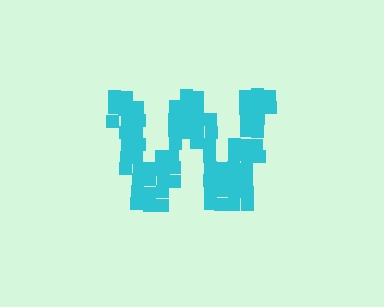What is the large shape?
The large shape is the letter W.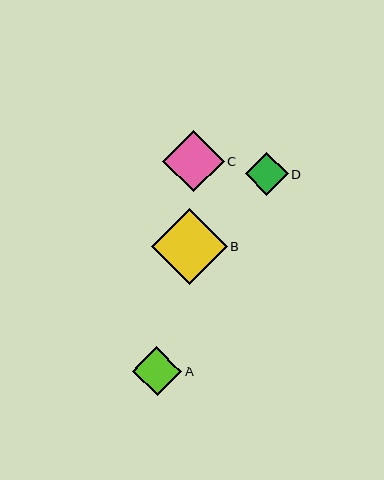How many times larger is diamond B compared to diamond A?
Diamond B is approximately 1.5 times the size of diamond A.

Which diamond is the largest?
Diamond B is the largest with a size of approximately 75 pixels.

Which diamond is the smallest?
Diamond D is the smallest with a size of approximately 43 pixels.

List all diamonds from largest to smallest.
From largest to smallest: B, C, A, D.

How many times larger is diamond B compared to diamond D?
Diamond B is approximately 1.8 times the size of diamond D.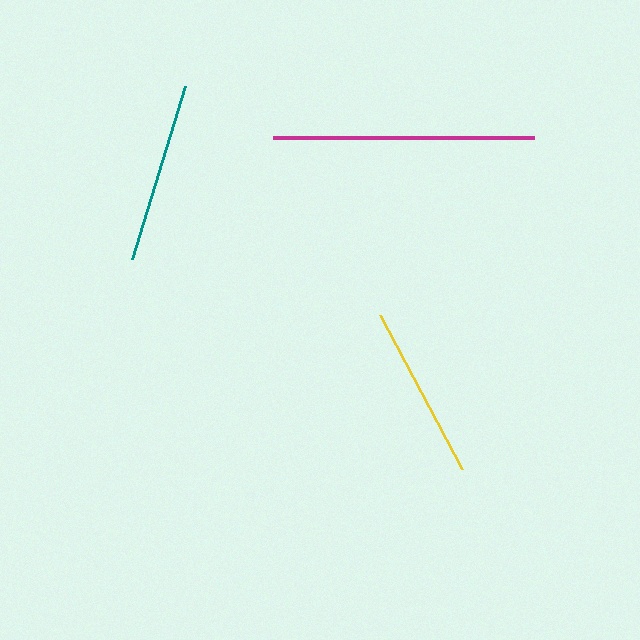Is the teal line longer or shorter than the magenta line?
The magenta line is longer than the teal line.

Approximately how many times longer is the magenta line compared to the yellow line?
The magenta line is approximately 1.5 times the length of the yellow line.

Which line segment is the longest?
The magenta line is the longest at approximately 261 pixels.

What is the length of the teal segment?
The teal segment is approximately 182 pixels long.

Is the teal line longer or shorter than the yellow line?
The teal line is longer than the yellow line.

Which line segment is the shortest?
The yellow line is the shortest at approximately 175 pixels.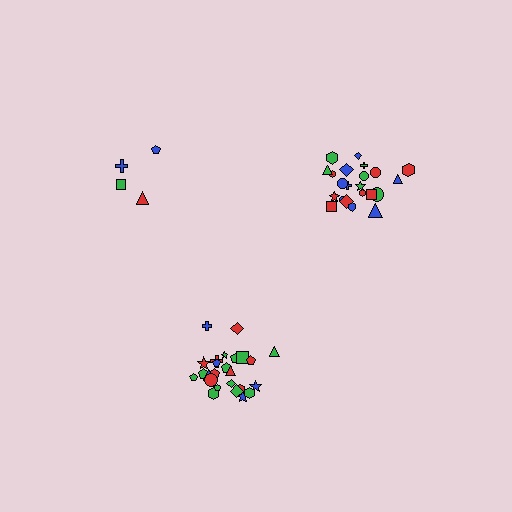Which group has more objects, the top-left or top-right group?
The top-right group.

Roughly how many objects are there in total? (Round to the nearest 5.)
Roughly 50 objects in total.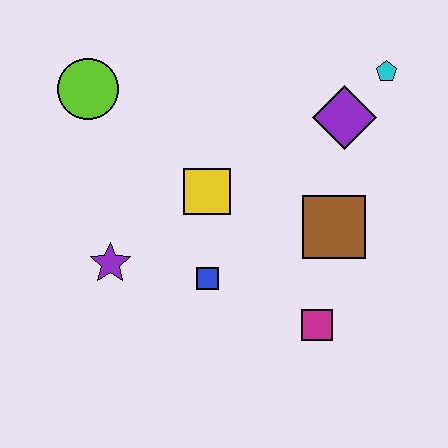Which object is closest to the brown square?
The magenta square is closest to the brown square.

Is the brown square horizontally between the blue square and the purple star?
No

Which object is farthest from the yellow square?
The cyan pentagon is farthest from the yellow square.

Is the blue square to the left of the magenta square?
Yes